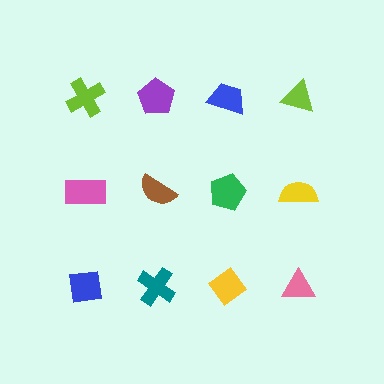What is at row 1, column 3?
A blue trapezoid.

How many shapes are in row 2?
4 shapes.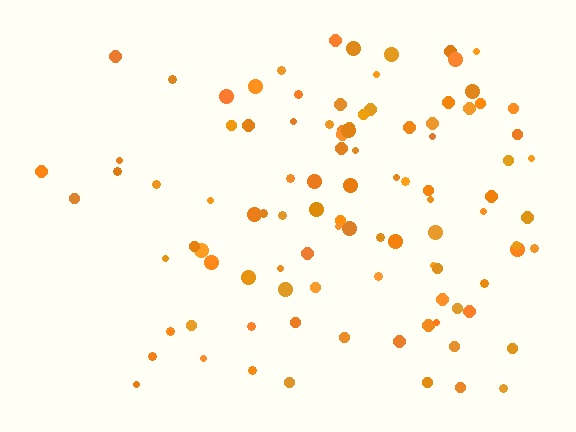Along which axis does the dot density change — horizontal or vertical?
Horizontal.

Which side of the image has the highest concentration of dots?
The right.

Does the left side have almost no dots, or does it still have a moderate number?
Still a moderate number, just noticeably fewer than the right.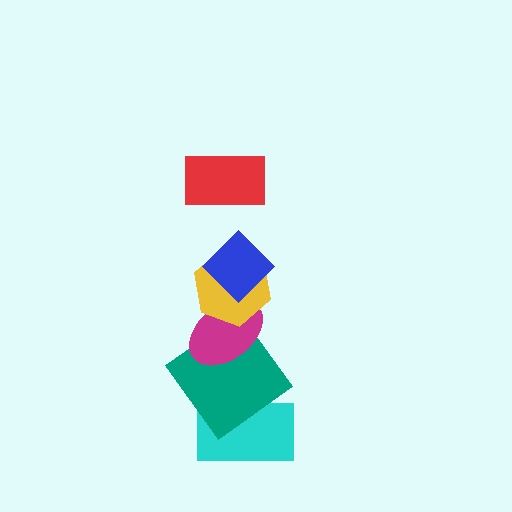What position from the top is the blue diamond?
The blue diamond is 2nd from the top.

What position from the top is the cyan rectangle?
The cyan rectangle is 6th from the top.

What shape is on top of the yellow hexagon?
The blue diamond is on top of the yellow hexagon.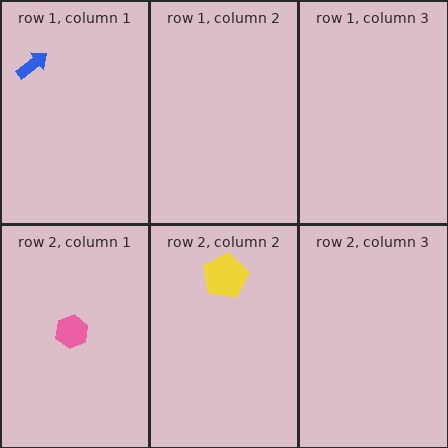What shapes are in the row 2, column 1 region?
The pink hexagon.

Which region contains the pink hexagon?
The row 2, column 1 region.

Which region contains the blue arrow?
The row 1, column 1 region.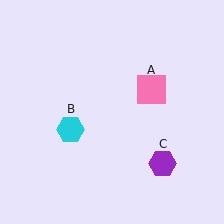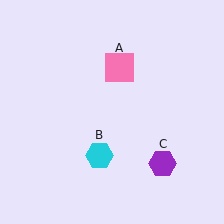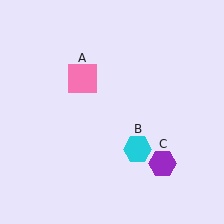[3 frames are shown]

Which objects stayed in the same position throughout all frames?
Purple hexagon (object C) remained stationary.